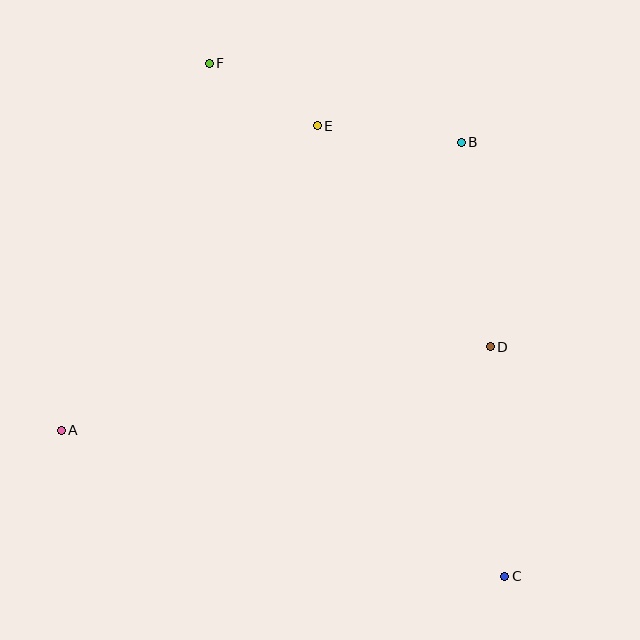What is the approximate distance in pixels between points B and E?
The distance between B and E is approximately 145 pixels.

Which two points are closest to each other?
Points E and F are closest to each other.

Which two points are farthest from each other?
Points C and F are farthest from each other.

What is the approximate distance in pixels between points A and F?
The distance between A and F is approximately 396 pixels.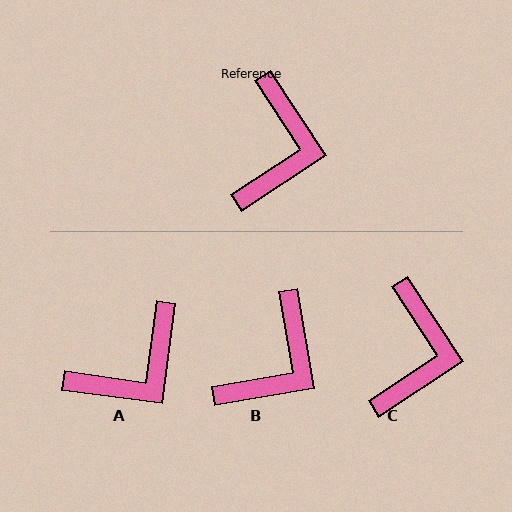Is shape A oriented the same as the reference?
No, it is off by about 41 degrees.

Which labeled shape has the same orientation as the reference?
C.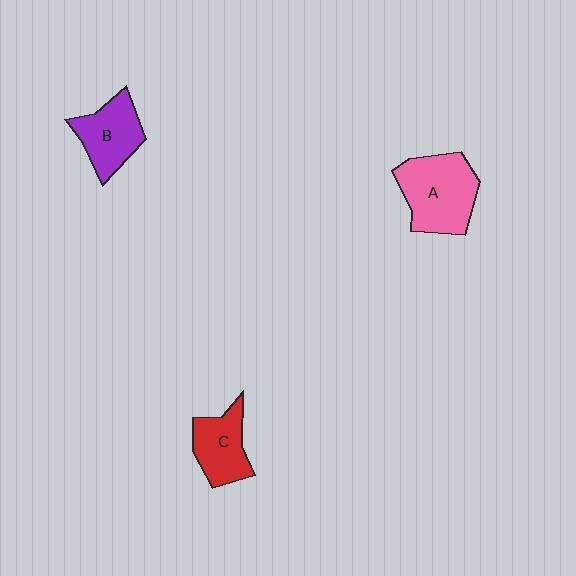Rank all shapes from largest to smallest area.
From largest to smallest: A (pink), B (purple), C (red).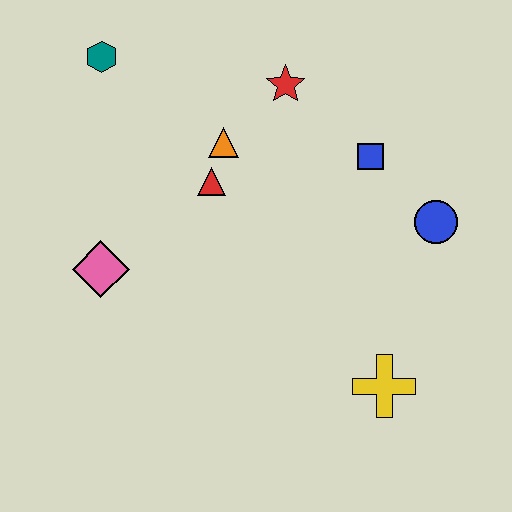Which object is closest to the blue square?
The blue circle is closest to the blue square.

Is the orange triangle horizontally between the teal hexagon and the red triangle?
No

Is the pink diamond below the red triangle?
Yes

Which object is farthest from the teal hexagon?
The yellow cross is farthest from the teal hexagon.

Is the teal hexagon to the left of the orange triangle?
Yes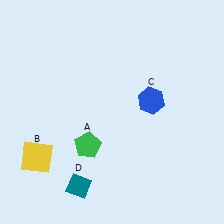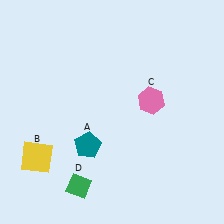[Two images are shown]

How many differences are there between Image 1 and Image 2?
There are 3 differences between the two images.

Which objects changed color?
A changed from green to teal. C changed from blue to pink. D changed from teal to green.